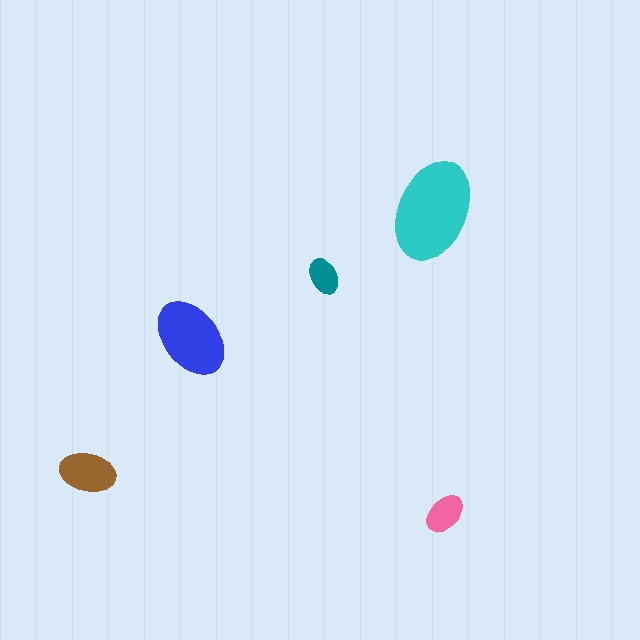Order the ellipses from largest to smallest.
the cyan one, the blue one, the brown one, the pink one, the teal one.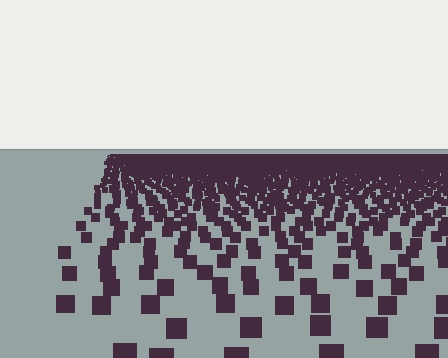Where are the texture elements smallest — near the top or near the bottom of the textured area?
Near the top.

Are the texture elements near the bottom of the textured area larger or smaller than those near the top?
Larger. Near the bottom, elements are closer to the viewer and appear at a bigger on-screen size.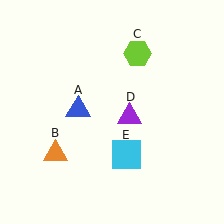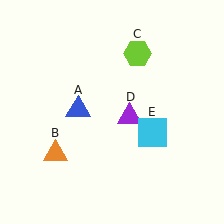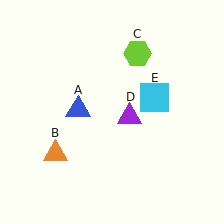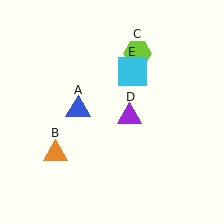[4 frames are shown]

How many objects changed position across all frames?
1 object changed position: cyan square (object E).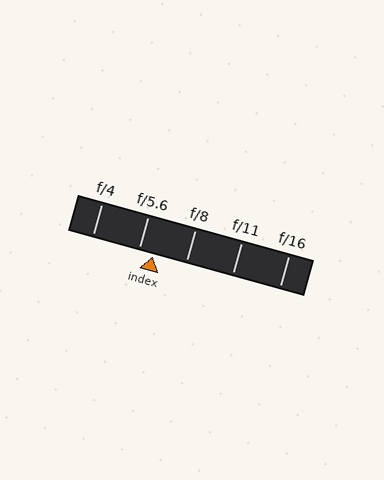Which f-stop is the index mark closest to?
The index mark is closest to f/5.6.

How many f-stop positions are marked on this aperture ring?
There are 5 f-stop positions marked.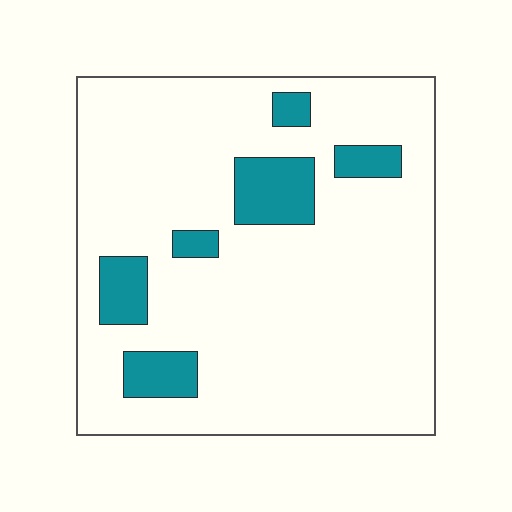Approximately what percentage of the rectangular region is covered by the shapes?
Approximately 15%.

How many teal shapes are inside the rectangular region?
6.